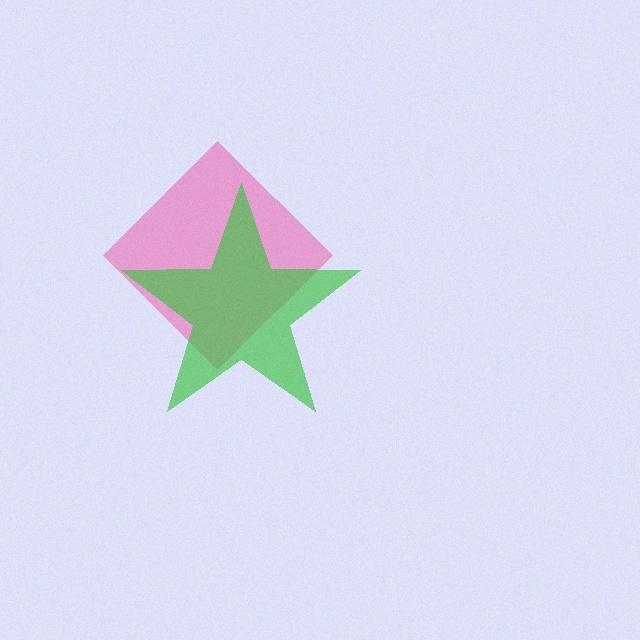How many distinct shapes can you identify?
There are 2 distinct shapes: a pink diamond, a green star.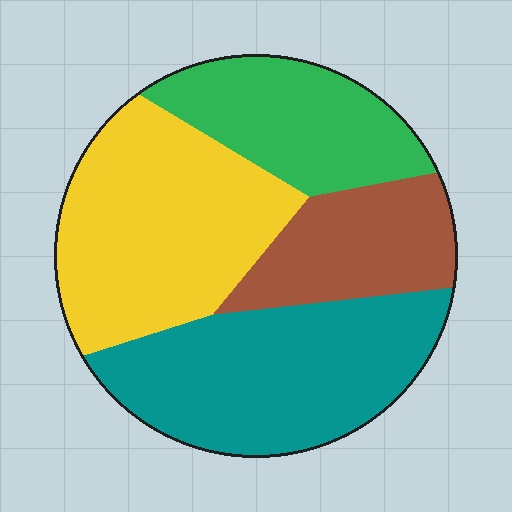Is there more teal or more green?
Teal.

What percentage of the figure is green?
Green covers 20% of the figure.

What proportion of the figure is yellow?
Yellow takes up about one third (1/3) of the figure.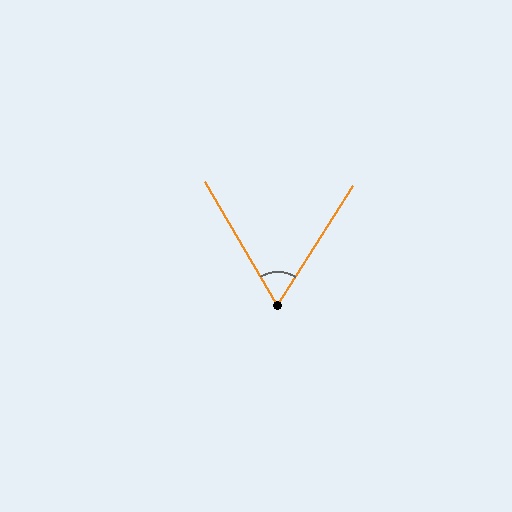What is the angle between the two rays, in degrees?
Approximately 63 degrees.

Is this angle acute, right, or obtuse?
It is acute.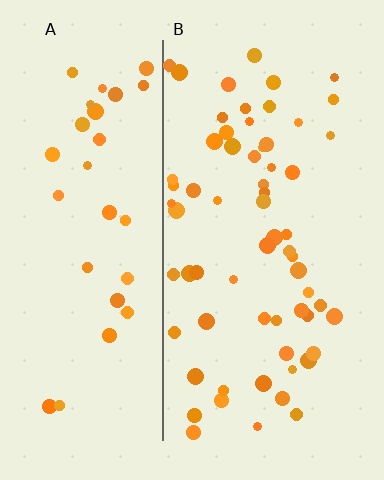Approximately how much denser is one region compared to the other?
Approximately 2.0× — region B over region A.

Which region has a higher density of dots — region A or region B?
B (the right).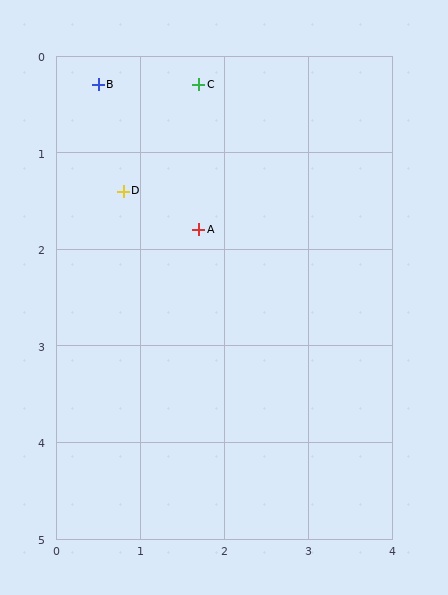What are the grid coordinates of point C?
Point C is at approximately (1.7, 0.3).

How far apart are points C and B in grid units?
Points C and B are about 1.2 grid units apart.